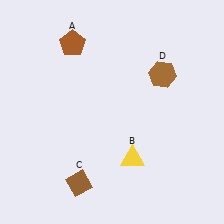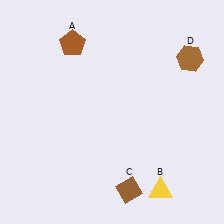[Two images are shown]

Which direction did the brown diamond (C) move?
The brown diamond (C) moved right.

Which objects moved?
The objects that moved are: the yellow triangle (B), the brown diamond (C), the brown hexagon (D).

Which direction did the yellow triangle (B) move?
The yellow triangle (B) moved down.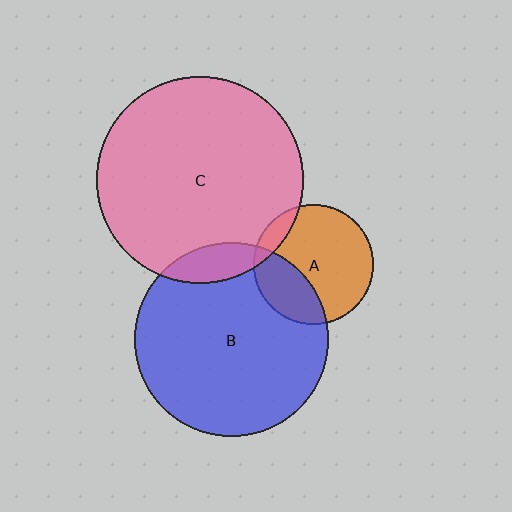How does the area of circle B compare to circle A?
Approximately 2.6 times.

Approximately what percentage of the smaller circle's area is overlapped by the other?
Approximately 10%.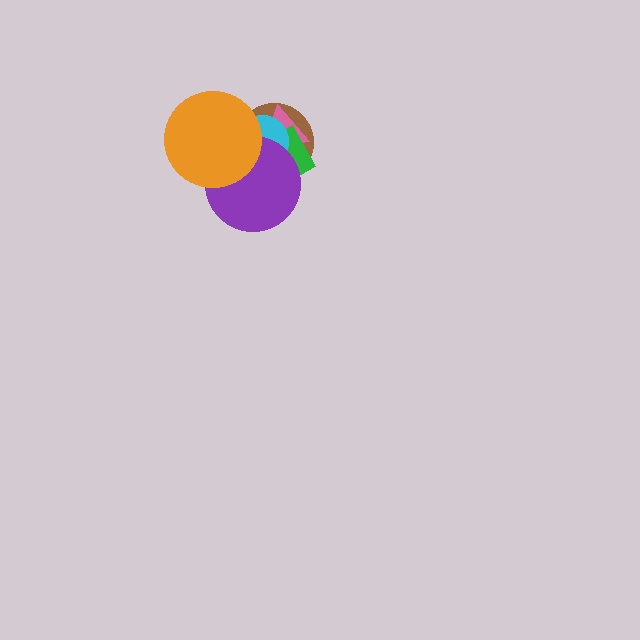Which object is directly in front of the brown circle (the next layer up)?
The pink triangle is directly in front of the brown circle.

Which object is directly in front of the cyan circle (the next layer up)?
The purple circle is directly in front of the cyan circle.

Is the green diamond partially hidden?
Yes, it is partially covered by another shape.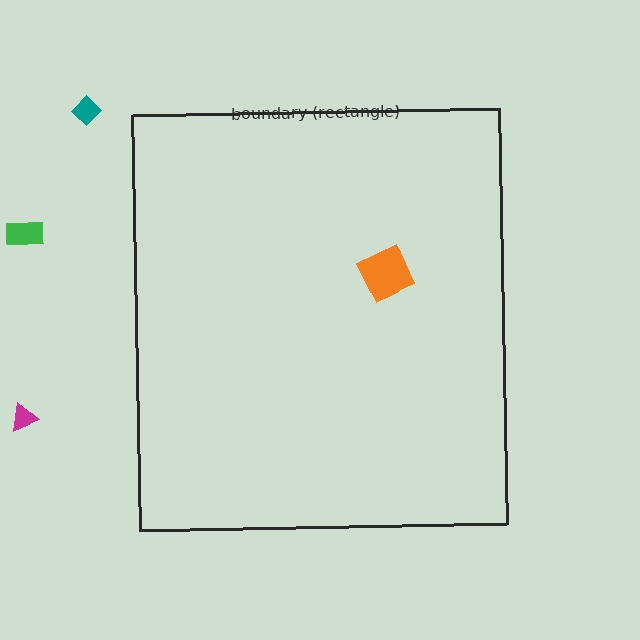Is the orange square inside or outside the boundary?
Inside.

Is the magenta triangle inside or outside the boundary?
Outside.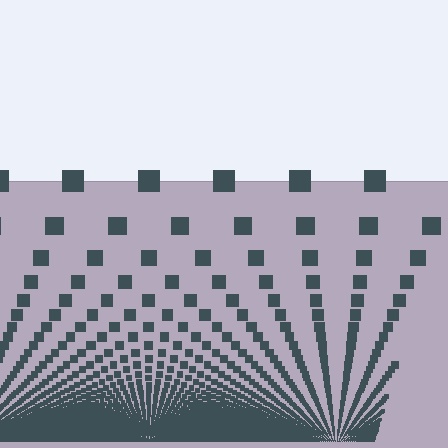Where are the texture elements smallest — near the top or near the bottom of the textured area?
Near the bottom.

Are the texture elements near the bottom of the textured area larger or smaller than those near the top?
Smaller. The gradient is inverted — elements near the bottom are smaller and denser.